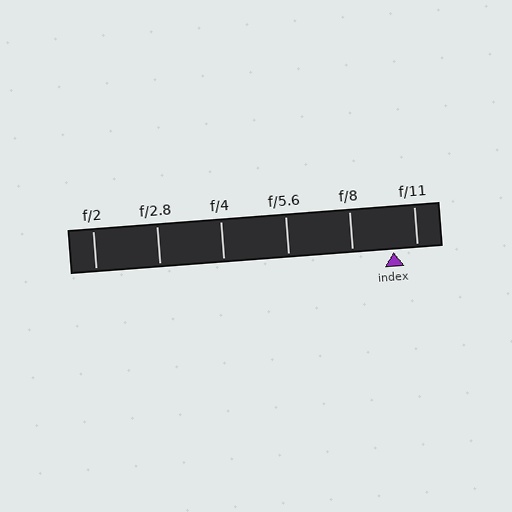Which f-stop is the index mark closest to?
The index mark is closest to f/11.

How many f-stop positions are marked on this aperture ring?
There are 6 f-stop positions marked.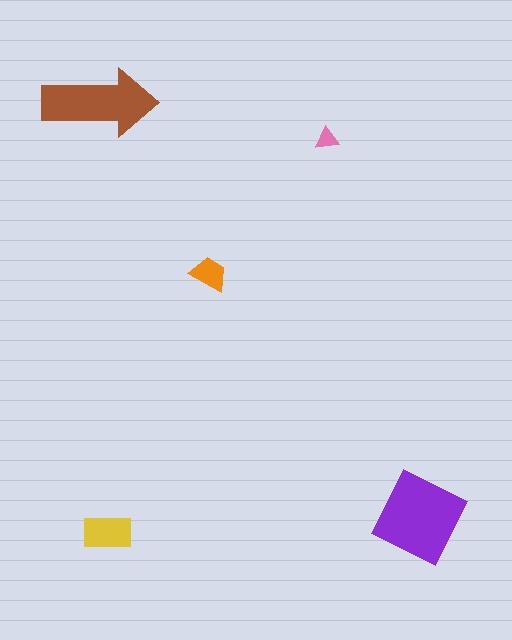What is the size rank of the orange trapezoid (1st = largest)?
4th.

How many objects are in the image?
There are 5 objects in the image.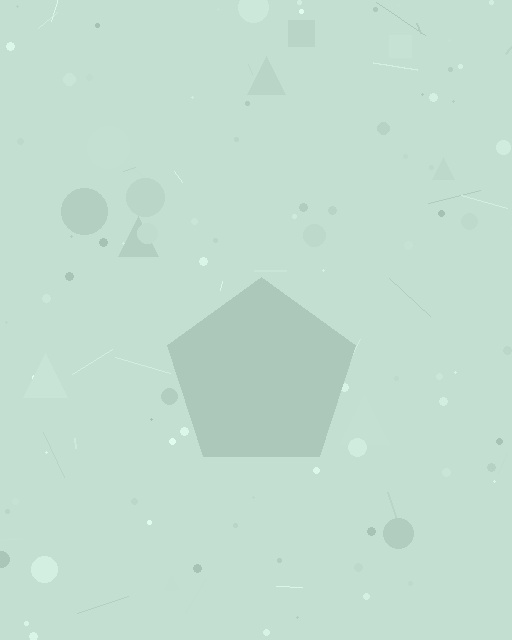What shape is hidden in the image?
A pentagon is hidden in the image.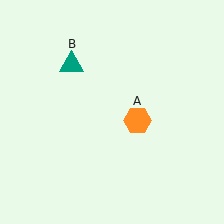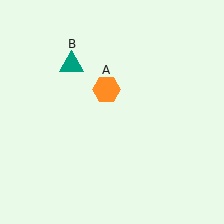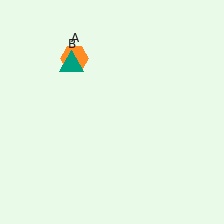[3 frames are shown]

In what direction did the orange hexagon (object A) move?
The orange hexagon (object A) moved up and to the left.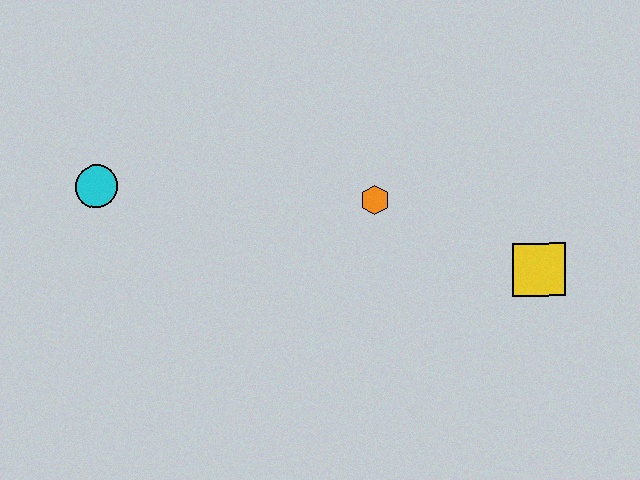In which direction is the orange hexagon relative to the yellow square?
The orange hexagon is to the left of the yellow square.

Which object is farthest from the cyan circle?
The yellow square is farthest from the cyan circle.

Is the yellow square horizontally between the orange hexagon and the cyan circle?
No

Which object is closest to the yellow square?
The orange hexagon is closest to the yellow square.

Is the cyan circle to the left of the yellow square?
Yes